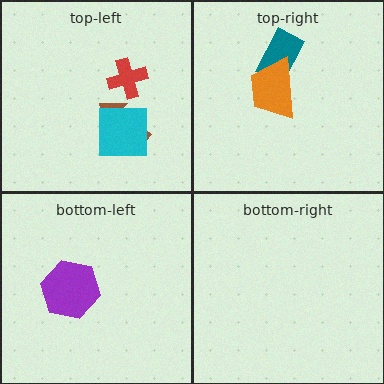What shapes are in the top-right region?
The teal rectangle, the orange trapezoid.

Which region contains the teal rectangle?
The top-right region.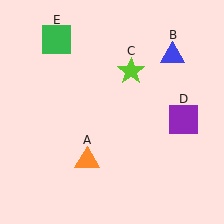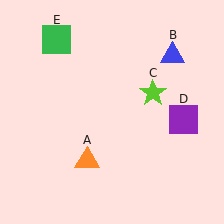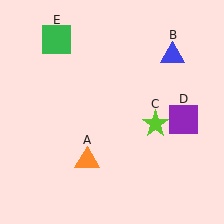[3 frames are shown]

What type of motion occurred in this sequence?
The lime star (object C) rotated clockwise around the center of the scene.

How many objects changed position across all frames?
1 object changed position: lime star (object C).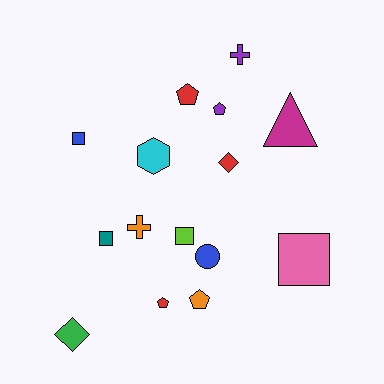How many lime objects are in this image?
There is 1 lime object.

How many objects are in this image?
There are 15 objects.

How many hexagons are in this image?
There is 1 hexagon.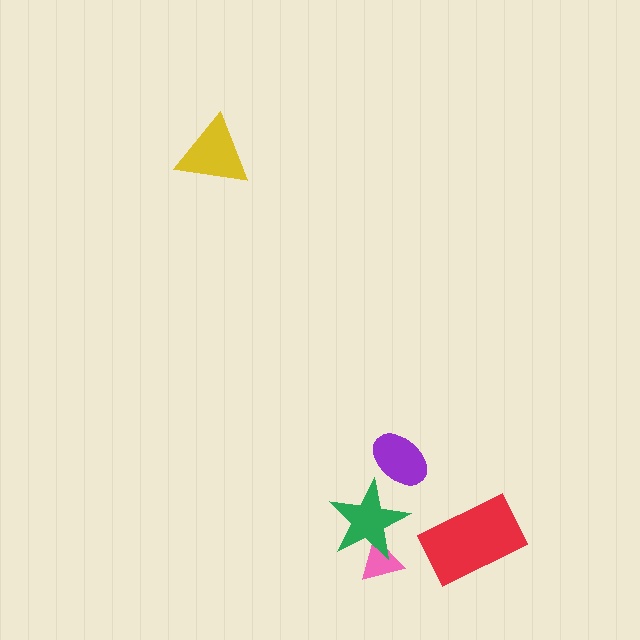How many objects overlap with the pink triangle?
1 object overlaps with the pink triangle.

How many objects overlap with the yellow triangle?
0 objects overlap with the yellow triangle.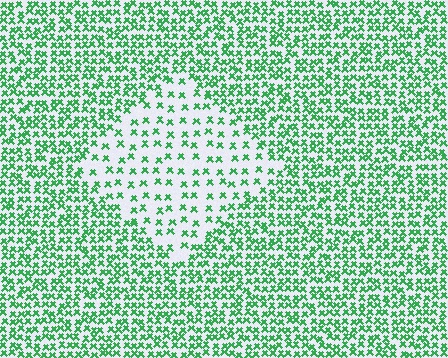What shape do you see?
I see a diamond.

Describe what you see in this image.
The image contains small green elements arranged at two different densities. A diamond-shaped region is visible where the elements are less densely packed than the surrounding area.